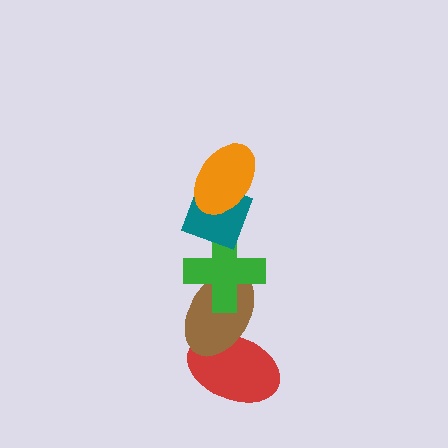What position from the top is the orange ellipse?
The orange ellipse is 1st from the top.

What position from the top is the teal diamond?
The teal diamond is 2nd from the top.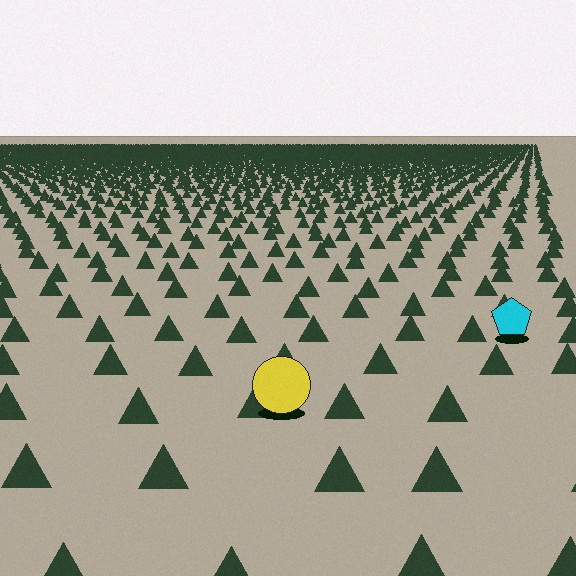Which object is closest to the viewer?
The yellow circle is closest. The texture marks near it are larger and more spread out.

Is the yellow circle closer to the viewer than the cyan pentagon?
Yes. The yellow circle is closer — you can tell from the texture gradient: the ground texture is coarser near it.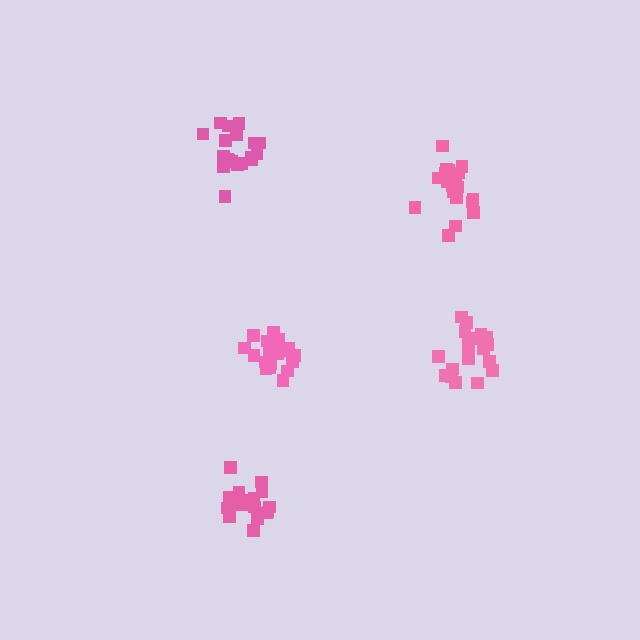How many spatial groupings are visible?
There are 5 spatial groupings.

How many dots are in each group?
Group 1: 19 dots, Group 2: 19 dots, Group 3: 18 dots, Group 4: 20 dots, Group 5: 20 dots (96 total).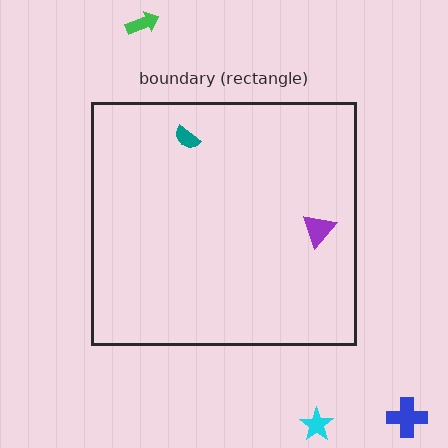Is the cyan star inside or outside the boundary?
Outside.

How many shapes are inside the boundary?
2 inside, 3 outside.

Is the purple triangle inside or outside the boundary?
Inside.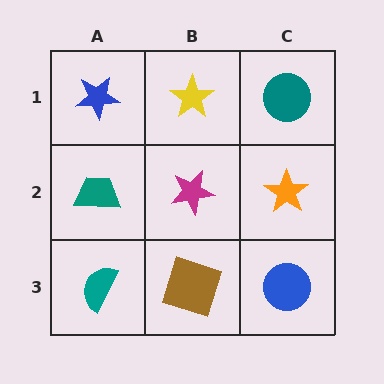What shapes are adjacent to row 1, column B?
A magenta star (row 2, column B), a blue star (row 1, column A), a teal circle (row 1, column C).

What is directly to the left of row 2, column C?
A magenta star.